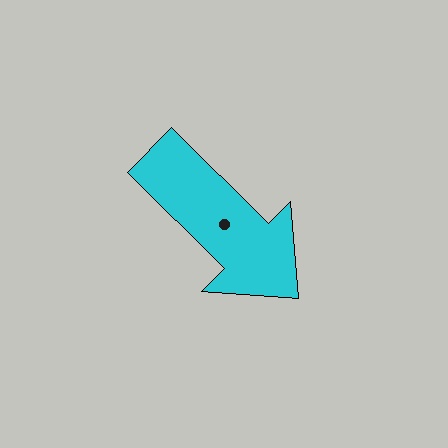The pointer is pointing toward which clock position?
Roughly 4 o'clock.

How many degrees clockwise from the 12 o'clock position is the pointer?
Approximately 135 degrees.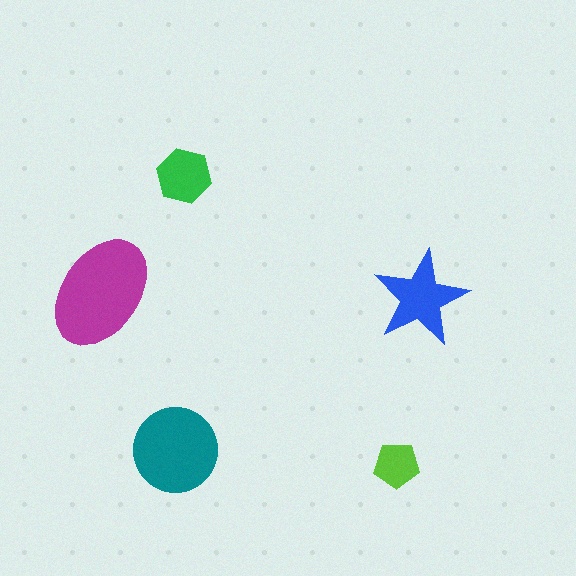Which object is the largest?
The magenta ellipse.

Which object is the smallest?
The lime pentagon.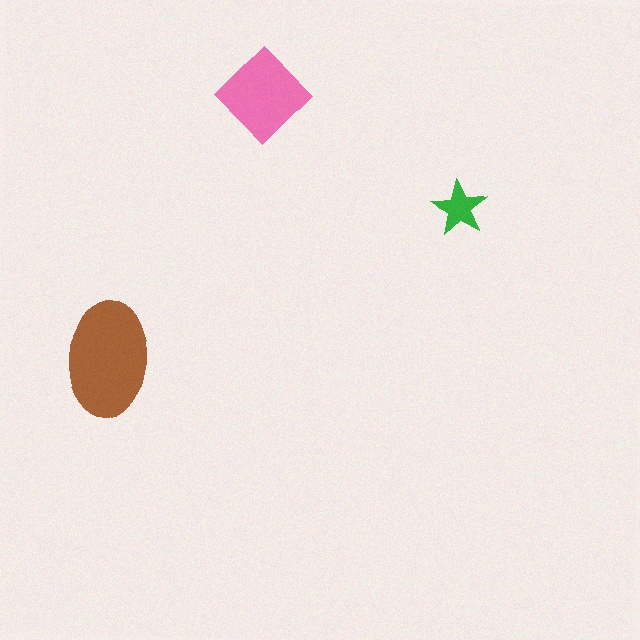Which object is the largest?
The brown ellipse.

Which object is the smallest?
The green star.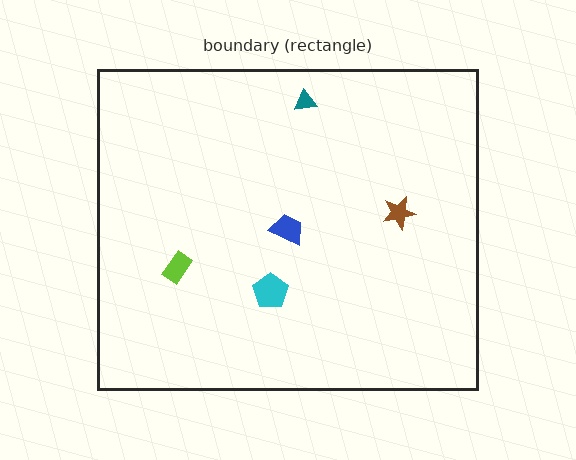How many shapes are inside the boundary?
5 inside, 0 outside.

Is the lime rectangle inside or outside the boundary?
Inside.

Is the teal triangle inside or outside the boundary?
Inside.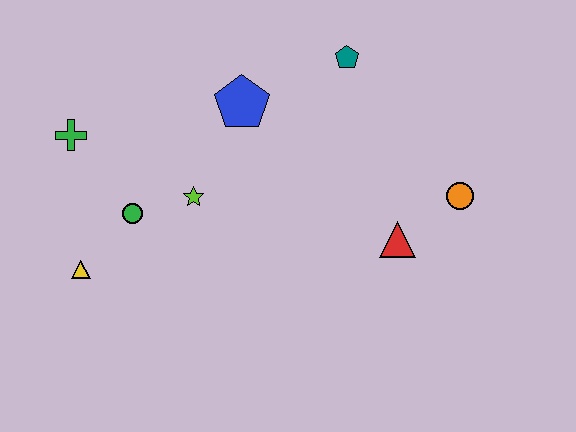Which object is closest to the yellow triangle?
The green circle is closest to the yellow triangle.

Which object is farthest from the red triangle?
The green cross is farthest from the red triangle.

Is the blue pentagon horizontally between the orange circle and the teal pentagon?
No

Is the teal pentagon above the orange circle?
Yes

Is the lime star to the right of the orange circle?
No